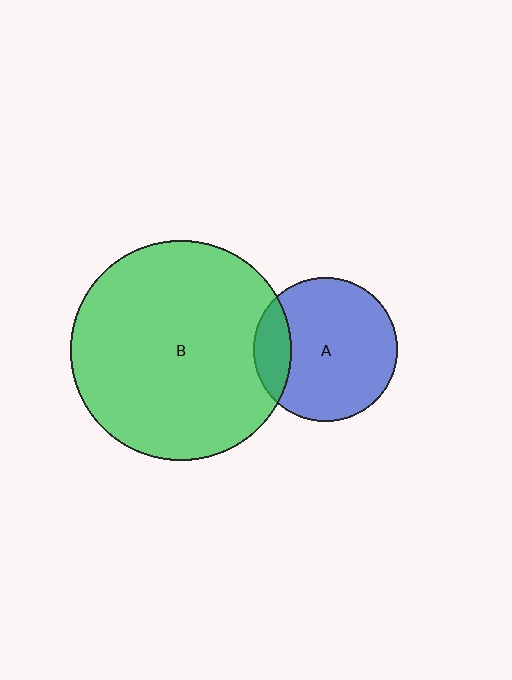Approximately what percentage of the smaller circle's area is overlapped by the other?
Approximately 15%.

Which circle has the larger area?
Circle B (green).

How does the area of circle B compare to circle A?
Approximately 2.3 times.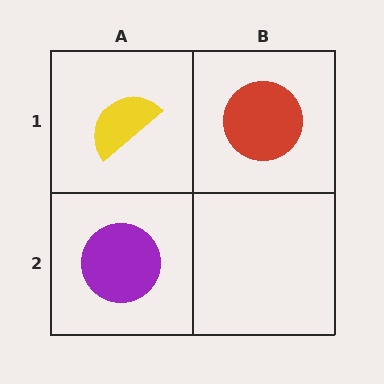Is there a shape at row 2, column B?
No, that cell is empty.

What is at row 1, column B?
A red circle.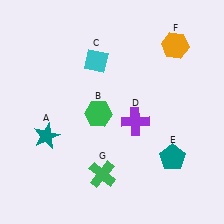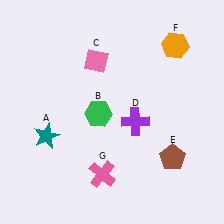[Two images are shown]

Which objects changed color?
C changed from cyan to pink. E changed from teal to brown. G changed from green to pink.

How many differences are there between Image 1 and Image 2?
There are 3 differences between the two images.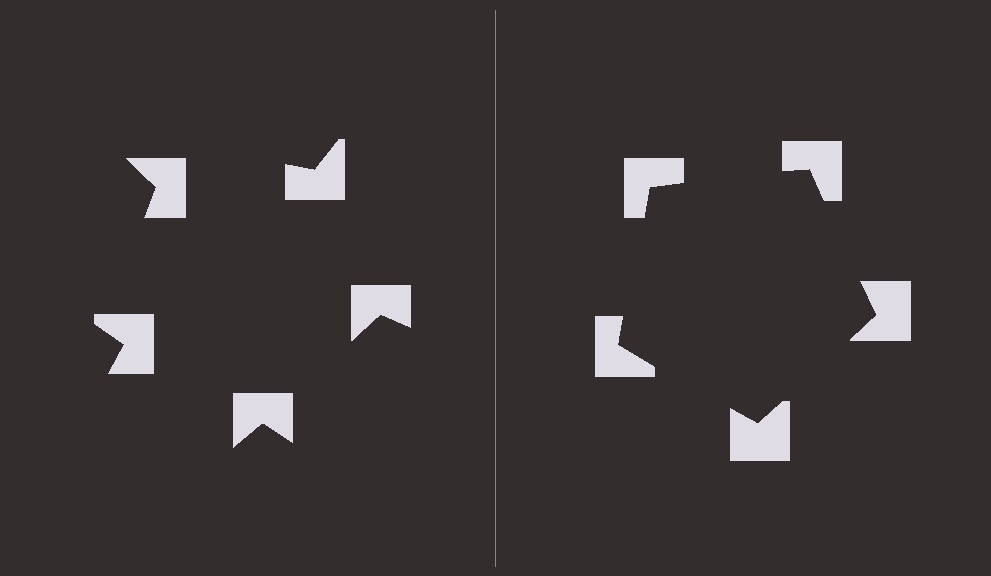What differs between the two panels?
The notched squares are positioned identically on both sides; only the wedge orientations differ. On the right they align to a pentagon; on the left they are misaligned.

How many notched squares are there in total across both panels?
10 — 5 on each side.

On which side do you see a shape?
An illusory pentagon appears on the right side. On the left side the wedge cuts are rotated, so no coherent shape forms.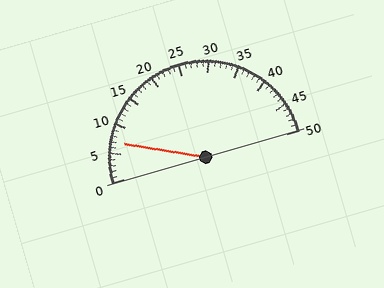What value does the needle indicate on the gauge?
The needle indicates approximately 7.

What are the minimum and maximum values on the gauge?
The gauge ranges from 0 to 50.